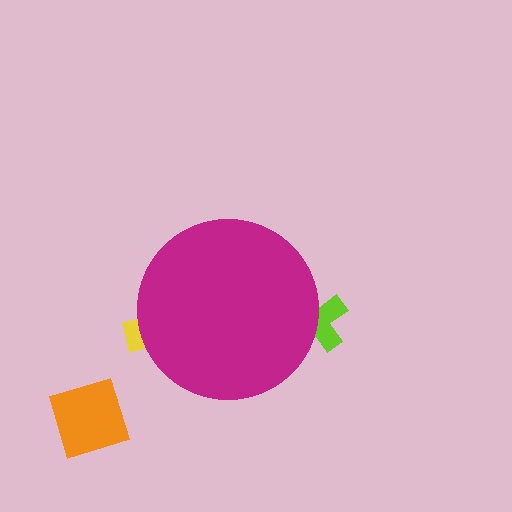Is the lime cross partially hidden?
Yes, the lime cross is partially hidden behind the magenta circle.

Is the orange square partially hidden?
No, the orange square is fully visible.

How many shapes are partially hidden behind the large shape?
2 shapes are partially hidden.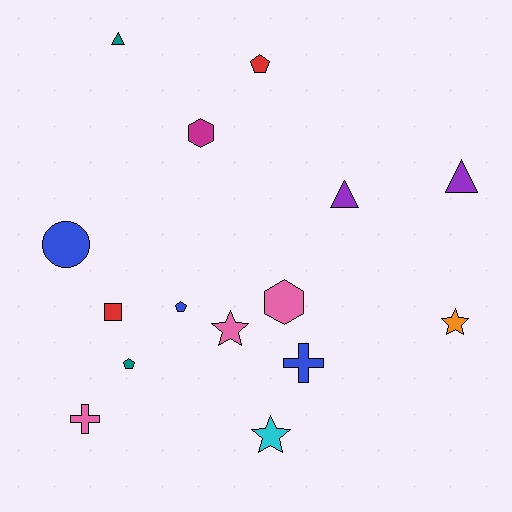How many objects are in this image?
There are 15 objects.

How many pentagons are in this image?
There are 3 pentagons.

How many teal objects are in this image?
There are 2 teal objects.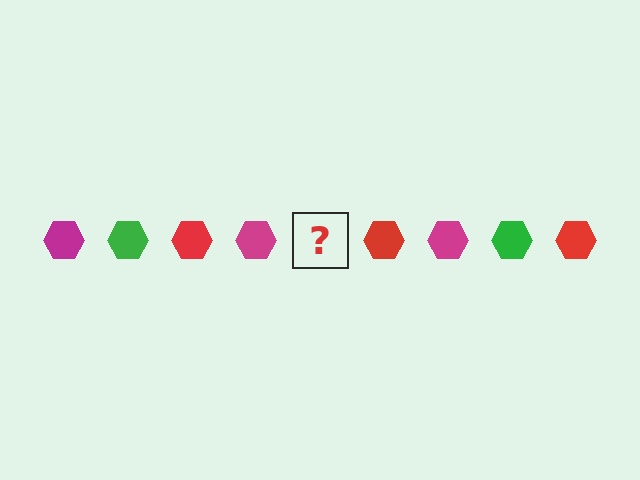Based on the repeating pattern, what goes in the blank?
The blank should be a green hexagon.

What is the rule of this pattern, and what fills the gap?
The rule is that the pattern cycles through magenta, green, red hexagons. The gap should be filled with a green hexagon.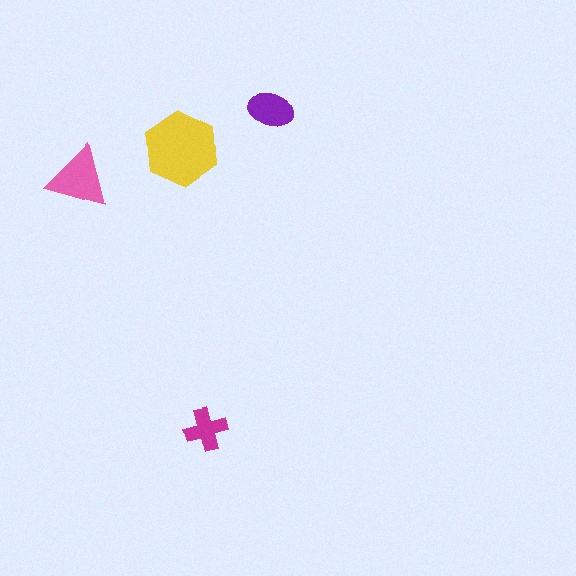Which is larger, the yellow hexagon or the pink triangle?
The yellow hexagon.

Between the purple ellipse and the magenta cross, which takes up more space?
The purple ellipse.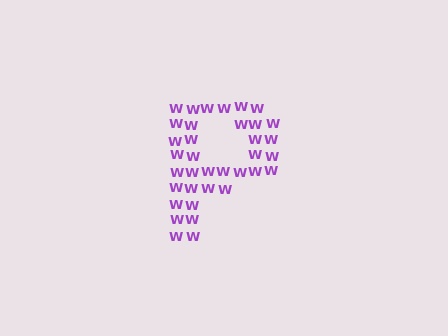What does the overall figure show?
The overall figure shows the letter P.